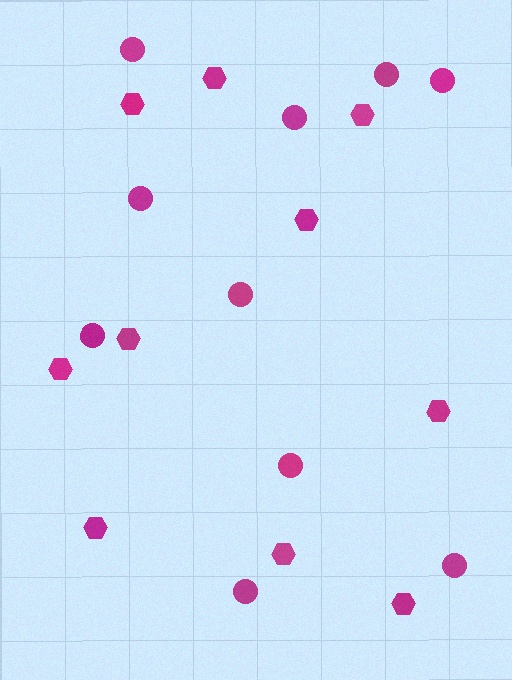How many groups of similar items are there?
There are 2 groups: one group of hexagons (10) and one group of circles (10).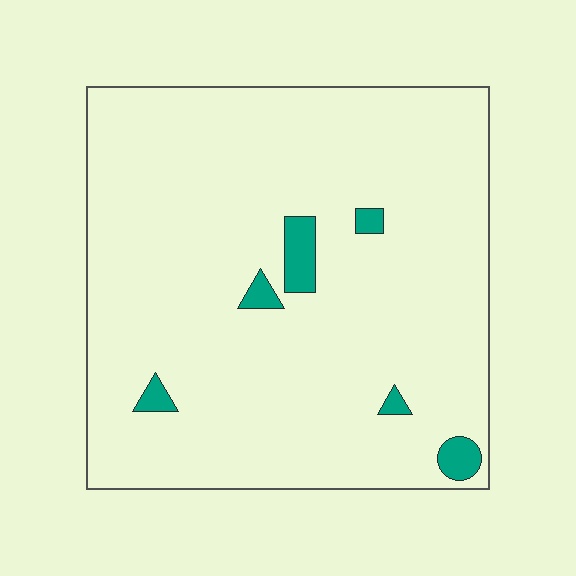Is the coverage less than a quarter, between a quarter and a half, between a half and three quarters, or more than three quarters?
Less than a quarter.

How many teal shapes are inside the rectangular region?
6.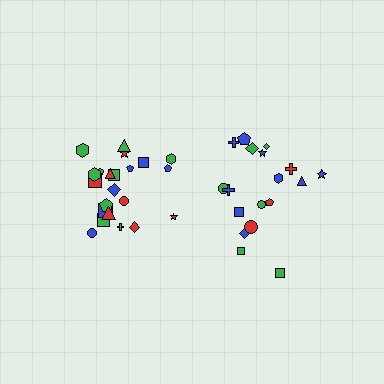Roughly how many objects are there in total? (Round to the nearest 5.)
Roughly 40 objects in total.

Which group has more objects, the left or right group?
The left group.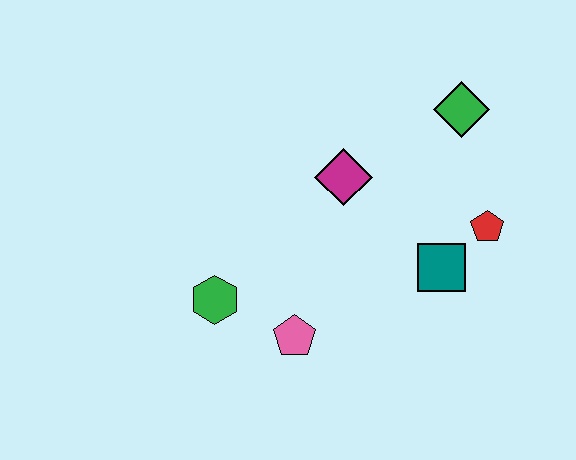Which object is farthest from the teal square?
The green hexagon is farthest from the teal square.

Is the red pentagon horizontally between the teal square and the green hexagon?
No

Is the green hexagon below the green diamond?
Yes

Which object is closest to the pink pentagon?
The green hexagon is closest to the pink pentagon.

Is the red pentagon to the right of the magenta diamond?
Yes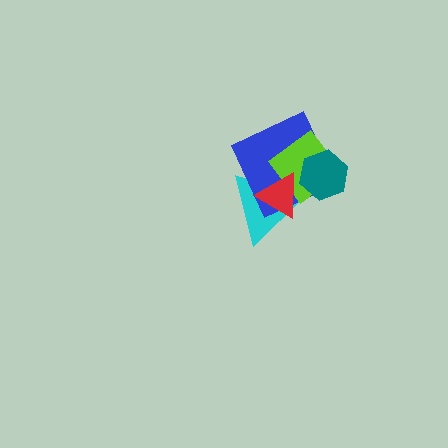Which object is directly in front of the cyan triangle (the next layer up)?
The blue square is directly in front of the cyan triangle.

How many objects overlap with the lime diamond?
4 objects overlap with the lime diamond.